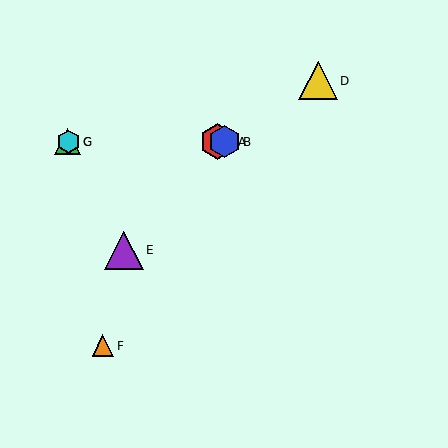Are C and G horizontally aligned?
Yes, both are at y≈142.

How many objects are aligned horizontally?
4 objects (A, B, C, G) are aligned horizontally.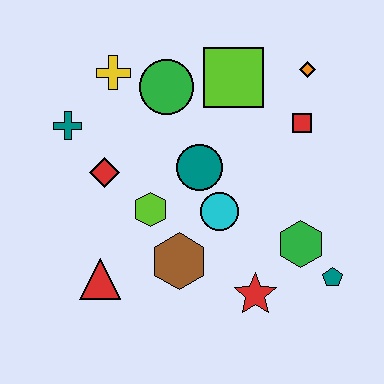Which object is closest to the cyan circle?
The teal circle is closest to the cyan circle.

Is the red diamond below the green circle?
Yes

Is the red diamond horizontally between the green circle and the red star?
No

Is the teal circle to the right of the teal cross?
Yes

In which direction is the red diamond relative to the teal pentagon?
The red diamond is to the left of the teal pentagon.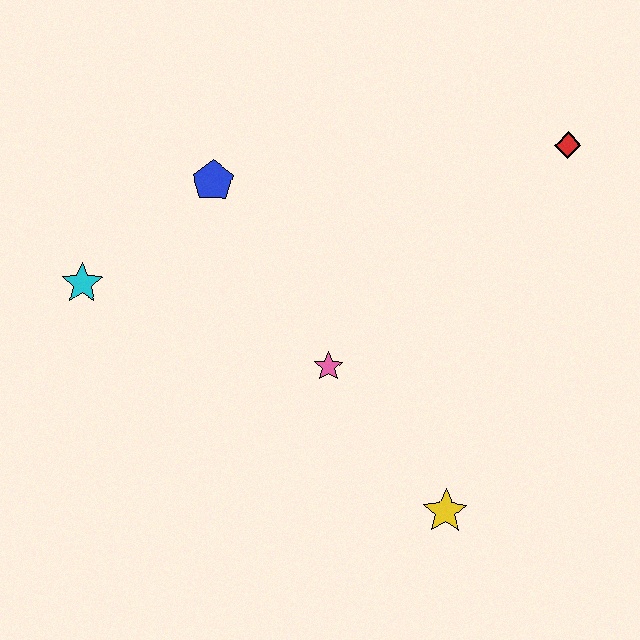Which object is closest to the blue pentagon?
The cyan star is closest to the blue pentagon.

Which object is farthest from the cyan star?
The red diamond is farthest from the cyan star.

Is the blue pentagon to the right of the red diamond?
No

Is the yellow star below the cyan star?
Yes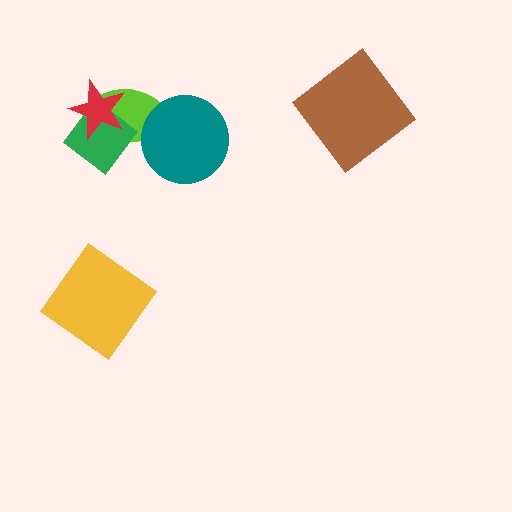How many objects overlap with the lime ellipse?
3 objects overlap with the lime ellipse.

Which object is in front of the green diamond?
The red star is in front of the green diamond.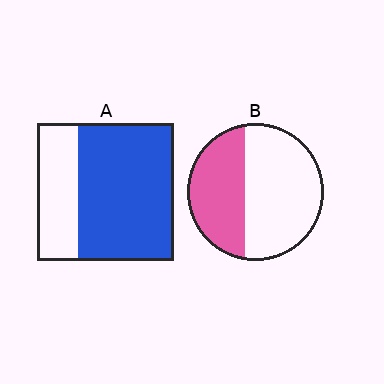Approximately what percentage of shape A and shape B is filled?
A is approximately 70% and B is approximately 40%.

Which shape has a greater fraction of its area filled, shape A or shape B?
Shape A.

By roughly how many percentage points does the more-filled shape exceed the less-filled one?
By roughly 30 percentage points (A over B).